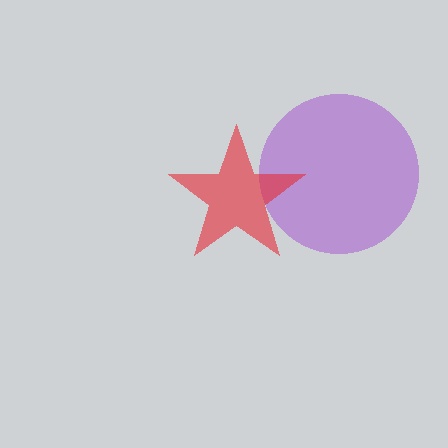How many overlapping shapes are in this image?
There are 2 overlapping shapes in the image.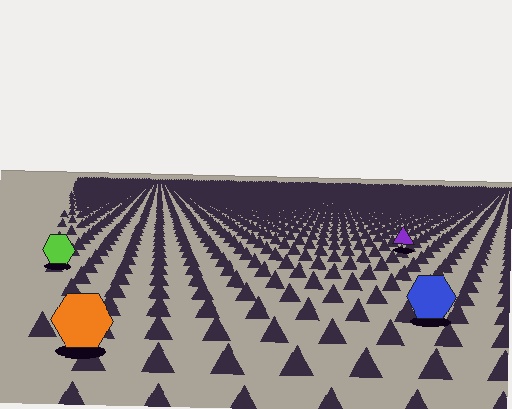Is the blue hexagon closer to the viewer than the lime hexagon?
Yes. The blue hexagon is closer — you can tell from the texture gradient: the ground texture is coarser near it.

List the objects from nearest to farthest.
From nearest to farthest: the orange hexagon, the blue hexagon, the lime hexagon, the purple triangle.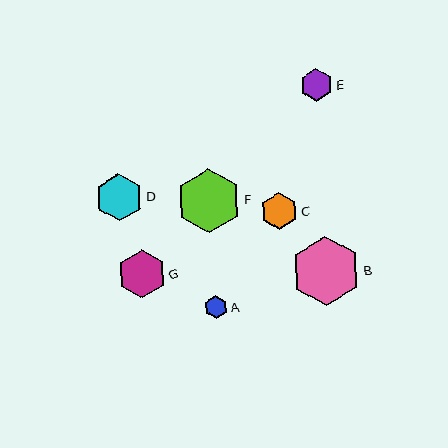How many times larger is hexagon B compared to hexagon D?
Hexagon B is approximately 1.5 times the size of hexagon D.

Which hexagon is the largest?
Hexagon B is the largest with a size of approximately 70 pixels.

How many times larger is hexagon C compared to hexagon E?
Hexagon C is approximately 1.1 times the size of hexagon E.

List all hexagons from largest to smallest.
From largest to smallest: B, F, G, D, C, E, A.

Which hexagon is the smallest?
Hexagon A is the smallest with a size of approximately 22 pixels.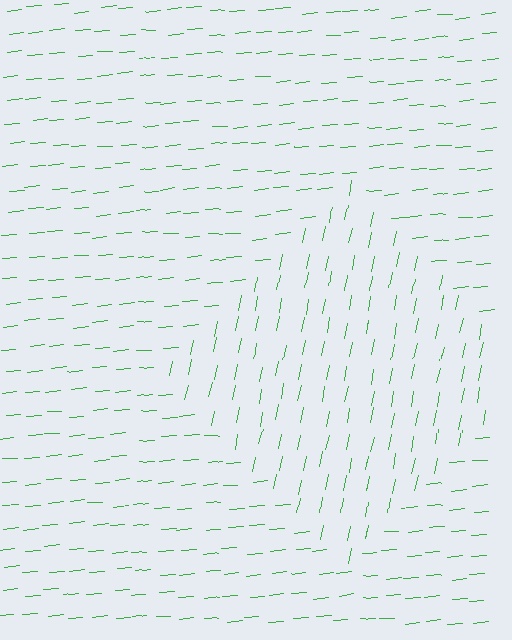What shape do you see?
I see a diamond.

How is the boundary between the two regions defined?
The boundary is defined purely by a change in line orientation (approximately 73 degrees difference). All lines are the same color and thickness.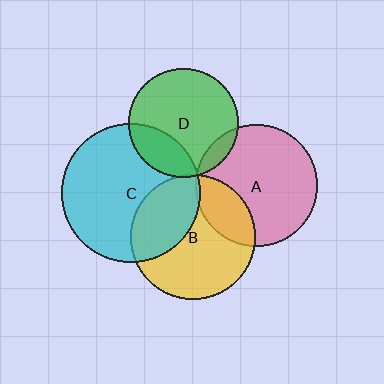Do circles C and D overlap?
Yes.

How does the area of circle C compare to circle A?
Approximately 1.3 times.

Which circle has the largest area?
Circle C (cyan).